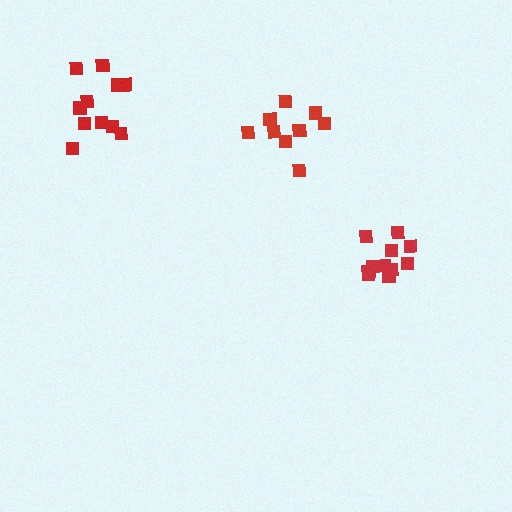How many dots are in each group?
Group 1: 11 dots, Group 2: 11 dots, Group 3: 9 dots (31 total).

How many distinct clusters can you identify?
There are 3 distinct clusters.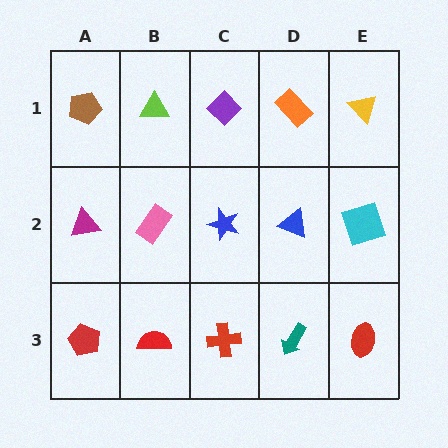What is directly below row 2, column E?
A red ellipse.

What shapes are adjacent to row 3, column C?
A blue star (row 2, column C), a red semicircle (row 3, column B), a teal arrow (row 3, column D).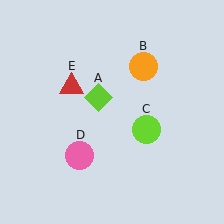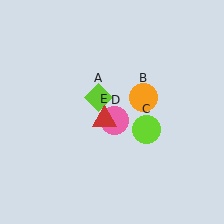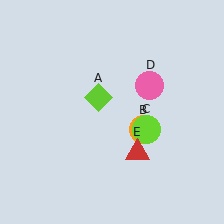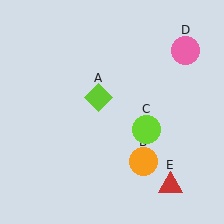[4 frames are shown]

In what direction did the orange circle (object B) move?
The orange circle (object B) moved down.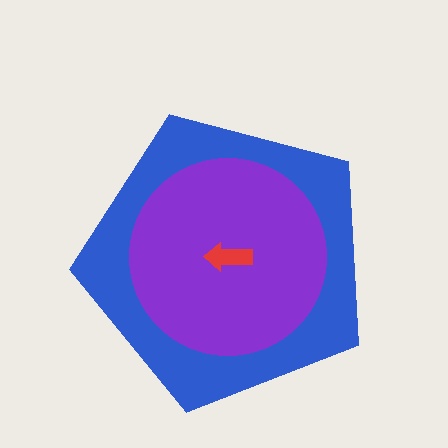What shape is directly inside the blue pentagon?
The purple circle.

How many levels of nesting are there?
3.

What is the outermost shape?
The blue pentagon.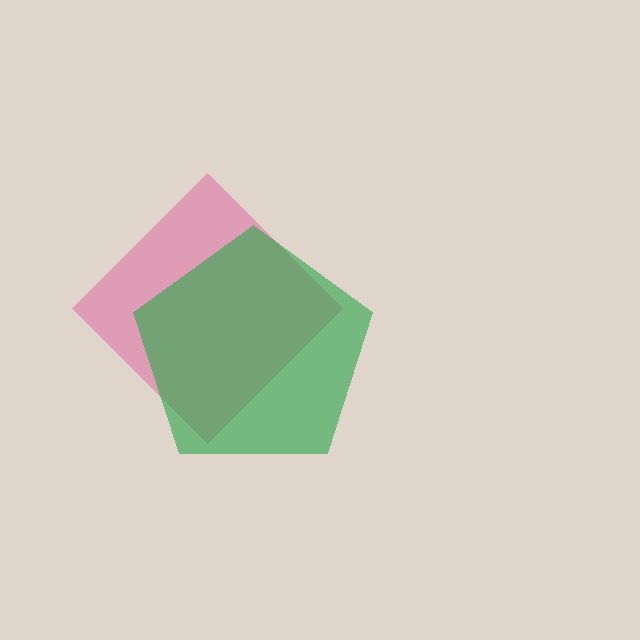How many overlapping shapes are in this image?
There are 2 overlapping shapes in the image.